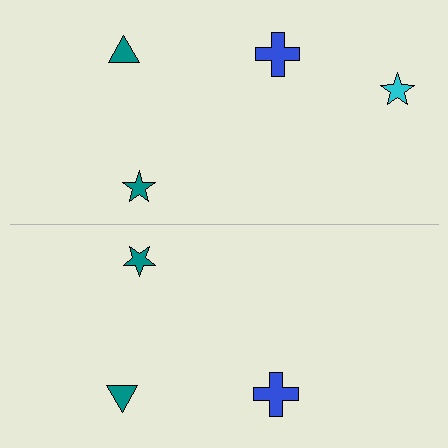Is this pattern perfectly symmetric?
No, the pattern is not perfectly symmetric. A cyan star is missing from the bottom side.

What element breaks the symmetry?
A cyan star is missing from the bottom side.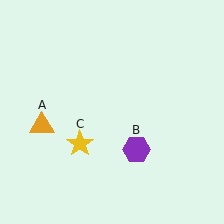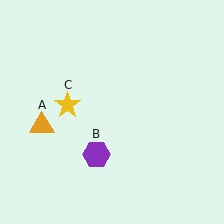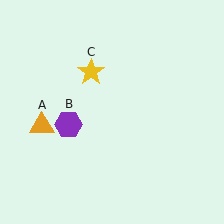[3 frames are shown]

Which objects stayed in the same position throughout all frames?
Orange triangle (object A) remained stationary.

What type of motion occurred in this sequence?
The purple hexagon (object B), yellow star (object C) rotated clockwise around the center of the scene.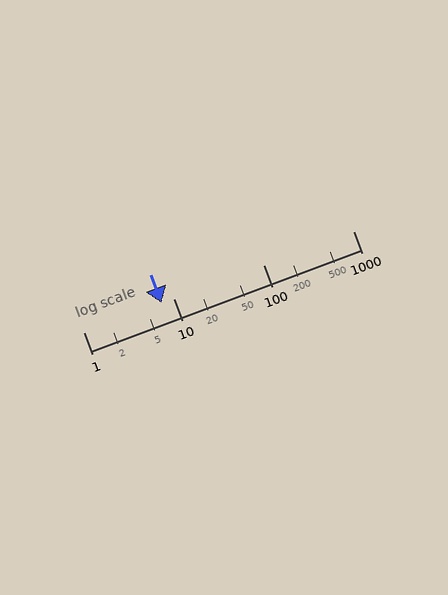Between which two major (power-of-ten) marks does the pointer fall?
The pointer is between 1 and 10.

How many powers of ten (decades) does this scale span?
The scale spans 3 decades, from 1 to 1000.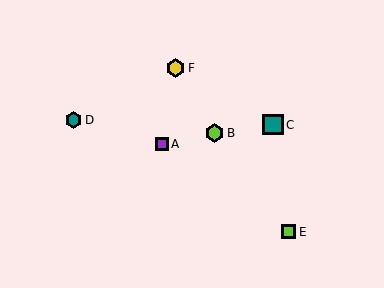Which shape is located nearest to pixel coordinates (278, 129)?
The teal square (labeled C) at (273, 125) is nearest to that location.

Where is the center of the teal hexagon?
The center of the teal hexagon is at (74, 120).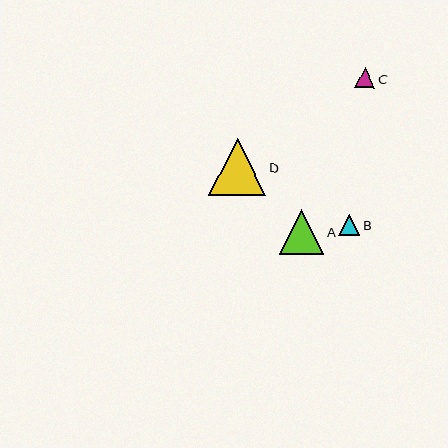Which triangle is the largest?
Triangle D is the largest with a size of approximately 57 pixels.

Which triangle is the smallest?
Triangle C is the smallest with a size of approximately 20 pixels.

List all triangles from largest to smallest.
From largest to smallest: D, A, B, C.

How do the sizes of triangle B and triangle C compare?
Triangle B and triangle C are approximately the same size.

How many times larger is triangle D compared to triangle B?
Triangle D is approximately 2.7 times the size of triangle B.